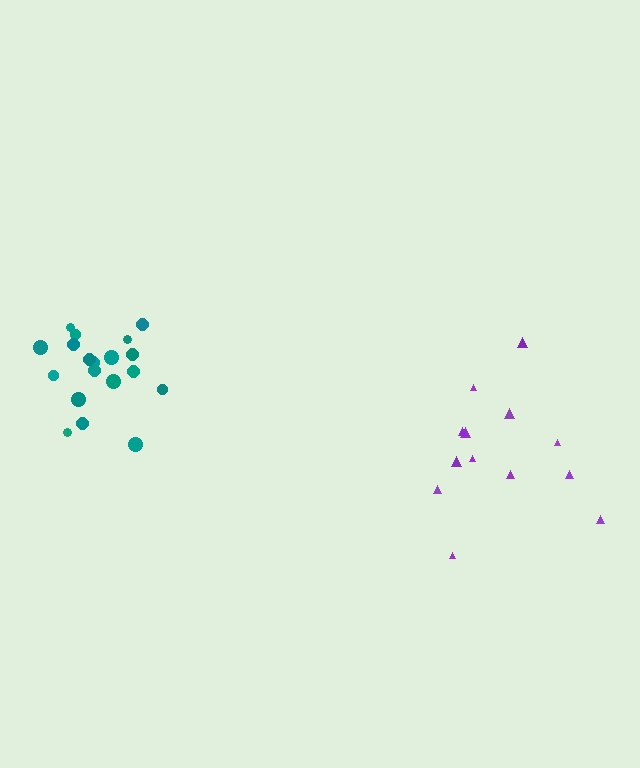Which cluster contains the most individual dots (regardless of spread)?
Teal (19).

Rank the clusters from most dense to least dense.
teal, purple.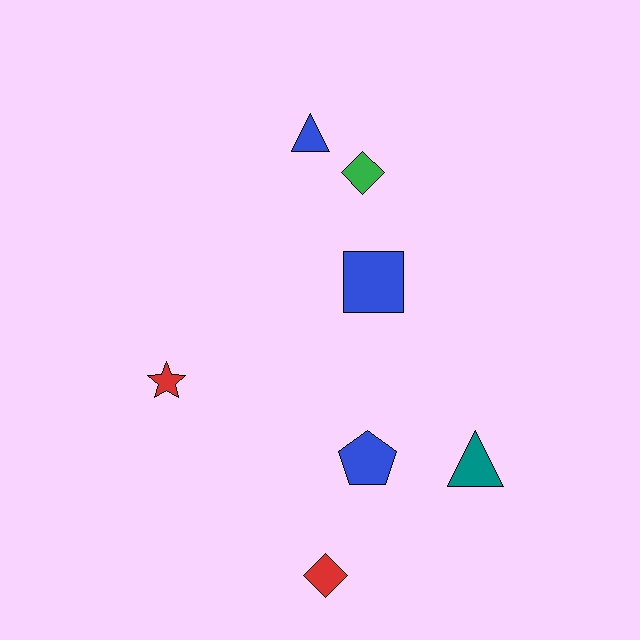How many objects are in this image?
There are 7 objects.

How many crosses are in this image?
There are no crosses.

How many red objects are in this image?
There are 2 red objects.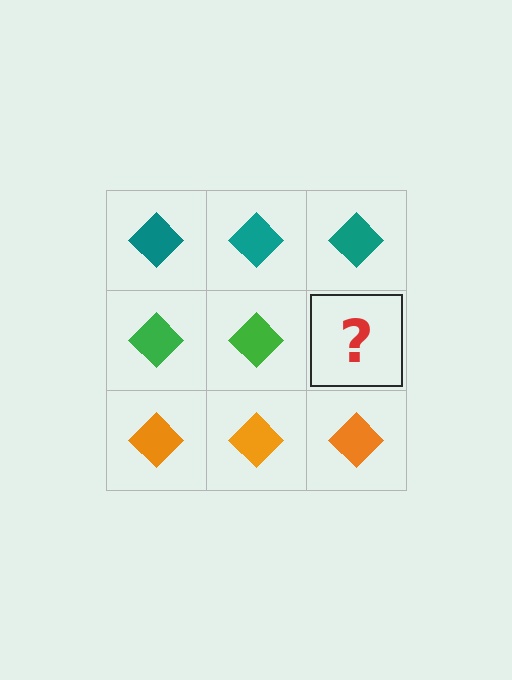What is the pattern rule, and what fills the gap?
The rule is that each row has a consistent color. The gap should be filled with a green diamond.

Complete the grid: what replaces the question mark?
The question mark should be replaced with a green diamond.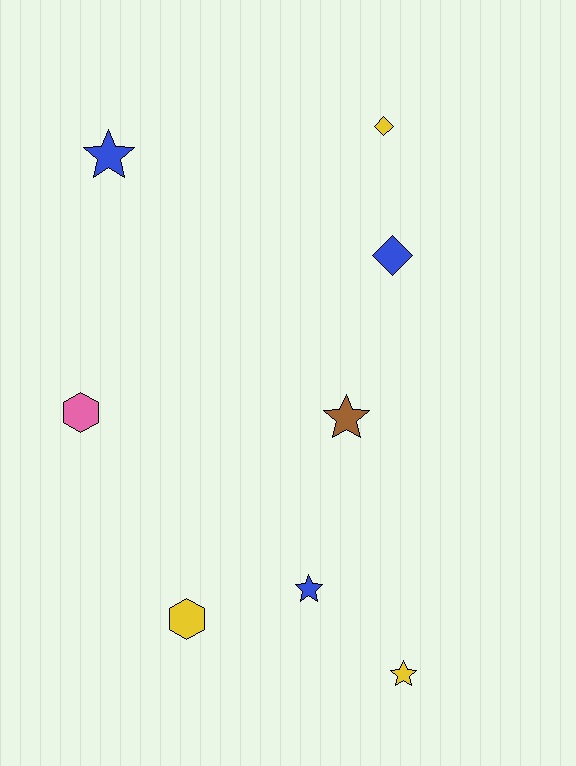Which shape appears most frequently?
Star, with 4 objects.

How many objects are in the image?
There are 8 objects.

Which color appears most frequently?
Yellow, with 3 objects.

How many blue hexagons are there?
There are no blue hexagons.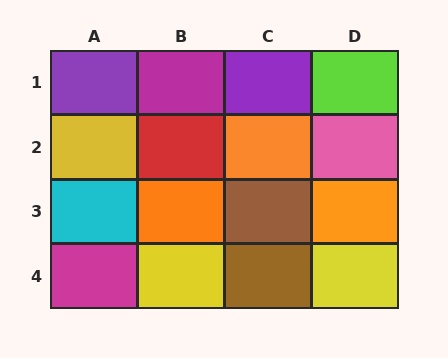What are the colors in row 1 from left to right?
Purple, magenta, purple, lime.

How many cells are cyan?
1 cell is cyan.